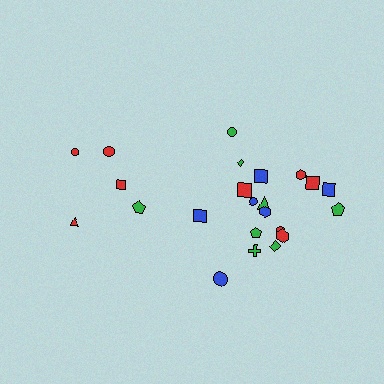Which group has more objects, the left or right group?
The right group.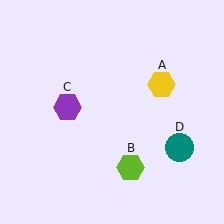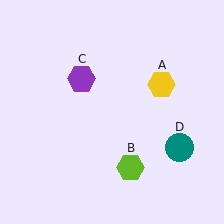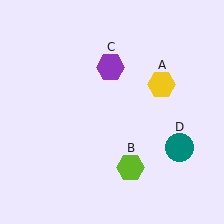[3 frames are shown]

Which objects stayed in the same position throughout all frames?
Yellow hexagon (object A) and lime hexagon (object B) and teal circle (object D) remained stationary.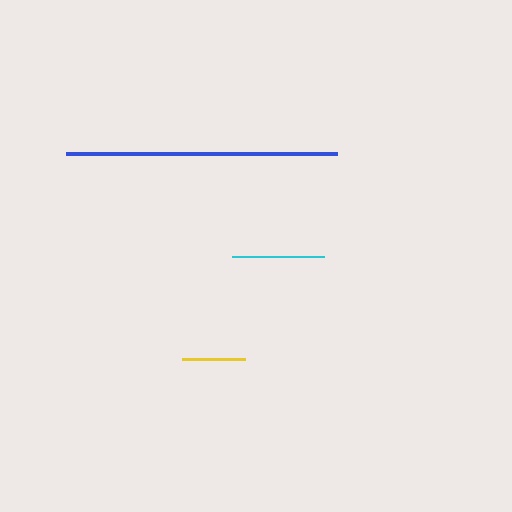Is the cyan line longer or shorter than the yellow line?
The cyan line is longer than the yellow line.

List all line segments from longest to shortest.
From longest to shortest: blue, cyan, yellow.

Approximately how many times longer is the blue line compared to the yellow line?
The blue line is approximately 4.2 times the length of the yellow line.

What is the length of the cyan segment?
The cyan segment is approximately 93 pixels long.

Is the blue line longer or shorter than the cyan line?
The blue line is longer than the cyan line.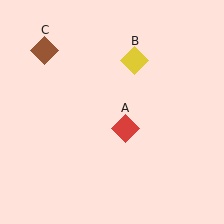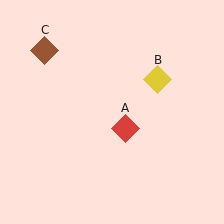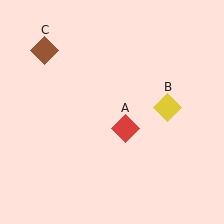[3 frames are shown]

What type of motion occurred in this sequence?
The yellow diamond (object B) rotated clockwise around the center of the scene.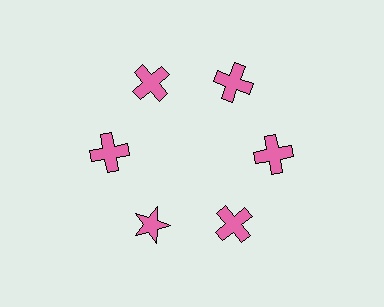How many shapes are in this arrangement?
There are 6 shapes arranged in a ring pattern.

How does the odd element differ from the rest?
It has a different shape: star instead of cross.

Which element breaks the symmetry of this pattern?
The pink star at roughly the 7 o'clock position breaks the symmetry. All other shapes are pink crosses.